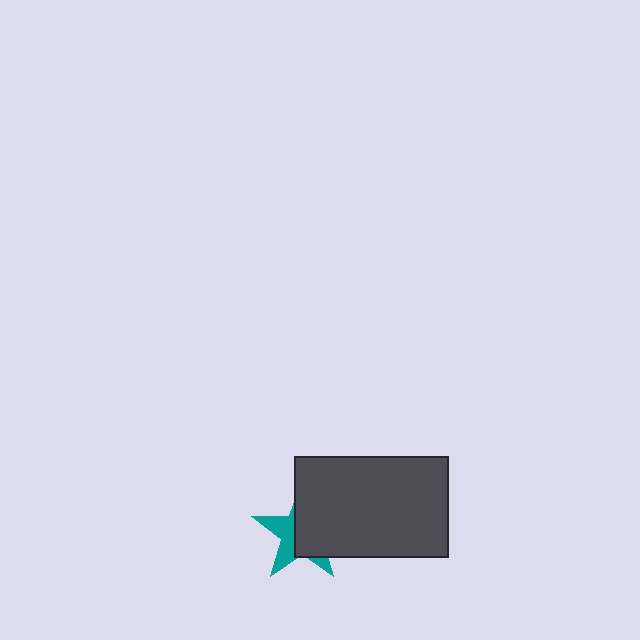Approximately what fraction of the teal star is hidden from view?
Roughly 60% of the teal star is hidden behind the dark gray rectangle.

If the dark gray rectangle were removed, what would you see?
You would see the complete teal star.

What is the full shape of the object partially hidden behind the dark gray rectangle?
The partially hidden object is a teal star.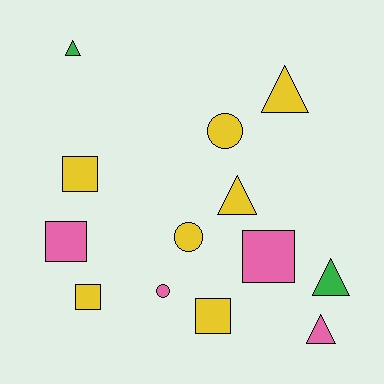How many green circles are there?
There are no green circles.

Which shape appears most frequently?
Triangle, with 5 objects.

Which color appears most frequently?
Yellow, with 7 objects.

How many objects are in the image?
There are 13 objects.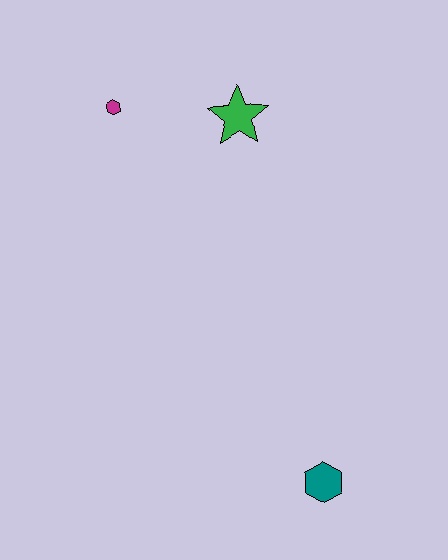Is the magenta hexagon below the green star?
No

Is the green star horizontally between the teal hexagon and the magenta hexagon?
Yes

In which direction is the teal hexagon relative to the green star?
The teal hexagon is below the green star.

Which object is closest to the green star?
The magenta hexagon is closest to the green star.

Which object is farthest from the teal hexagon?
The magenta hexagon is farthest from the teal hexagon.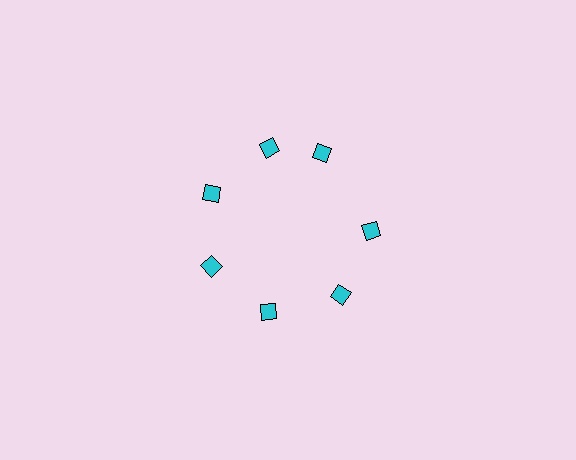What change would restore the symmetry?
The symmetry would be restored by rotating it back into even spacing with its neighbors so that all 7 diamonds sit at equal angles and equal distance from the center.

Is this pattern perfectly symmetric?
No. The 7 cyan diamonds are arranged in a ring, but one element near the 1 o'clock position is rotated out of alignment along the ring, breaking the 7-fold rotational symmetry.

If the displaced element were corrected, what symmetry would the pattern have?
It would have 7-fold rotational symmetry — the pattern would map onto itself every 51 degrees.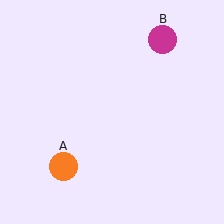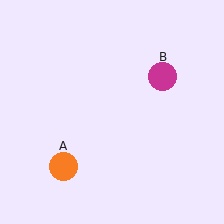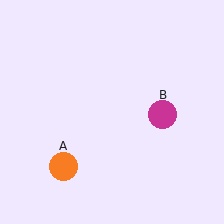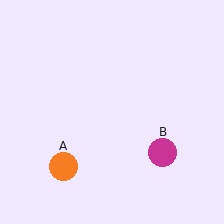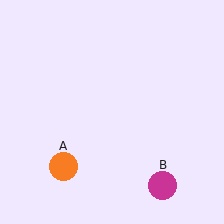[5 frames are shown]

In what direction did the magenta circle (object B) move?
The magenta circle (object B) moved down.